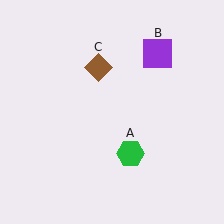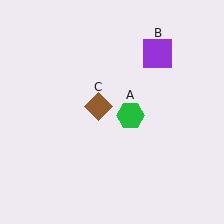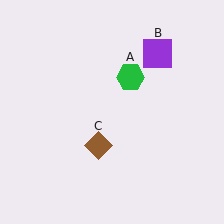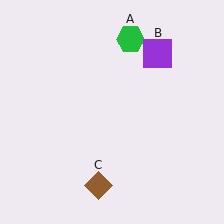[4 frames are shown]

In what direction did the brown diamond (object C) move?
The brown diamond (object C) moved down.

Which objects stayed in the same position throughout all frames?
Purple square (object B) remained stationary.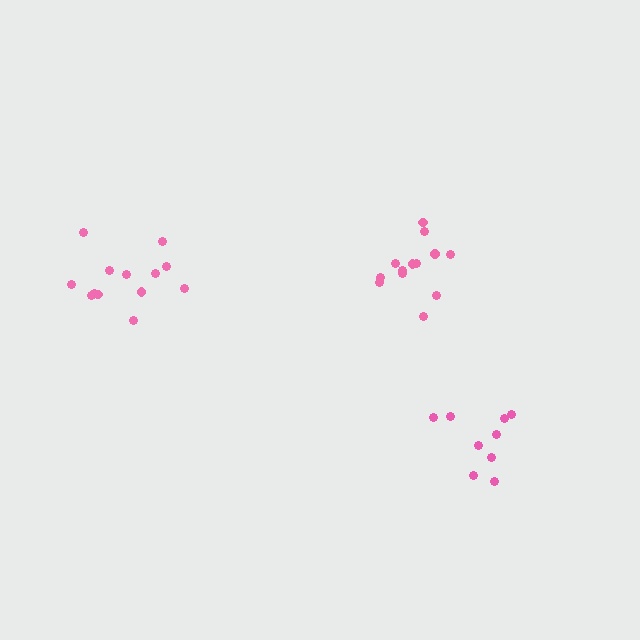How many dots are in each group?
Group 1: 13 dots, Group 2: 9 dots, Group 3: 13 dots (35 total).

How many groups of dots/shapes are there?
There are 3 groups.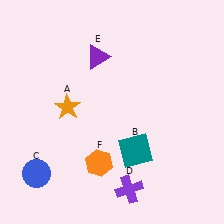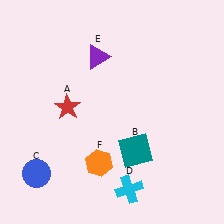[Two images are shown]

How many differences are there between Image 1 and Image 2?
There are 2 differences between the two images.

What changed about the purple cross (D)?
In Image 1, D is purple. In Image 2, it changed to cyan.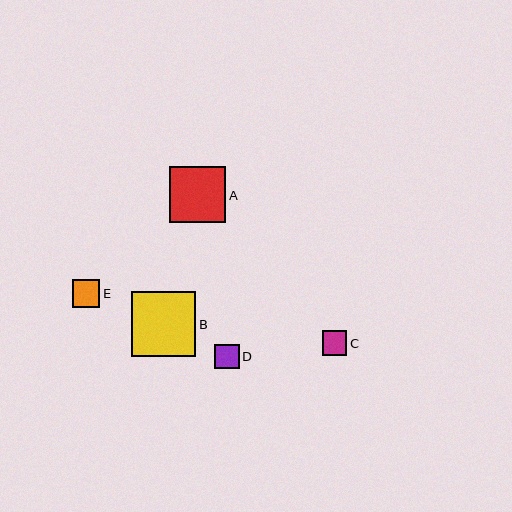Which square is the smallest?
Square D is the smallest with a size of approximately 24 pixels.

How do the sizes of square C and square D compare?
Square C and square D are approximately the same size.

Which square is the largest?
Square B is the largest with a size of approximately 64 pixels.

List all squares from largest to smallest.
From largest to smallest: B, A, E, C, D.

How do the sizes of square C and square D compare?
Square C and square D are approximately the same size.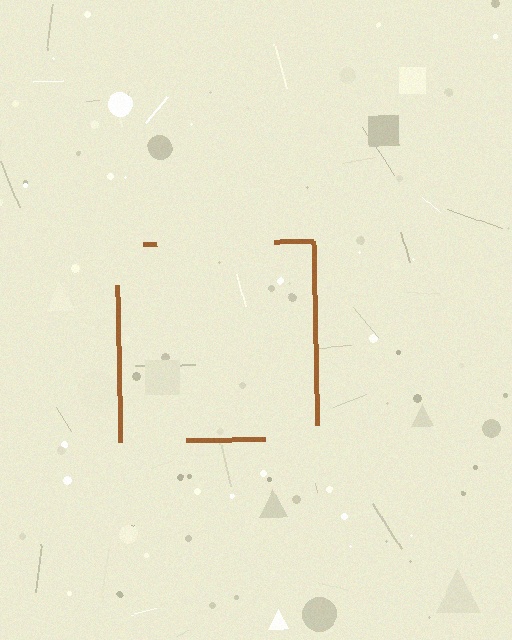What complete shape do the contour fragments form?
The contour fragments form a square.